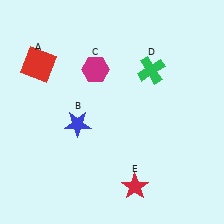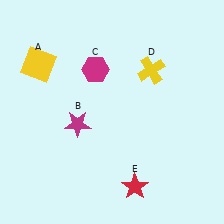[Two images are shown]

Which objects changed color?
A changed from red to yellow. B changed from blue to magenta. D changed from green to yellow.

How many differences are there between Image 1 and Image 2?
There are 3 differences between the two images.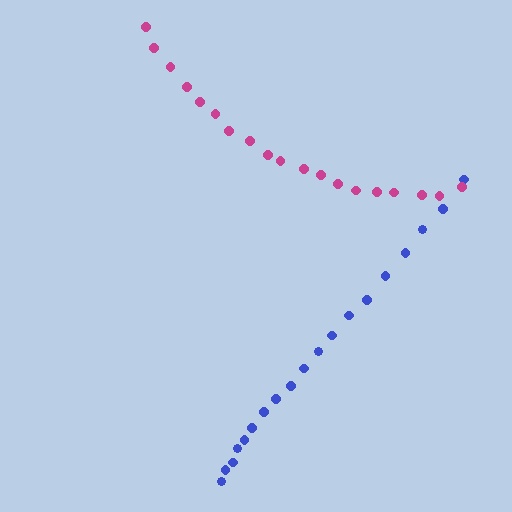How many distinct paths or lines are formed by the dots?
There are 2 distinct paths.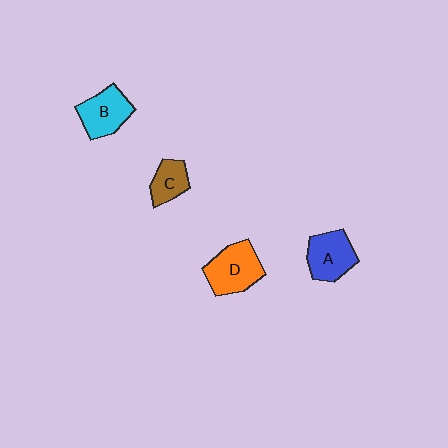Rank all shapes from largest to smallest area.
From largest to smallest: D (orange), A (blue), B (cyan), C (brown).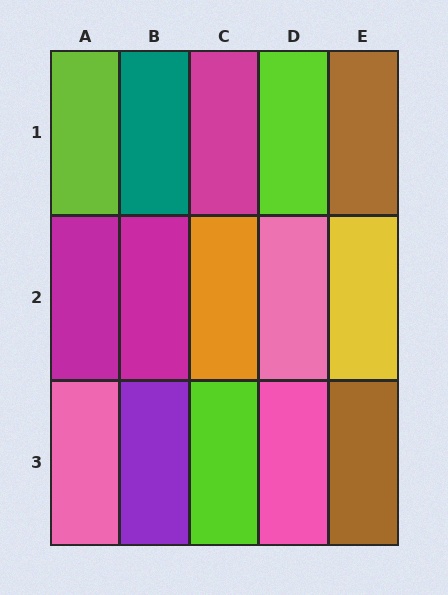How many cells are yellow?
1 cell is yellow.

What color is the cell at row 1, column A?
Lime.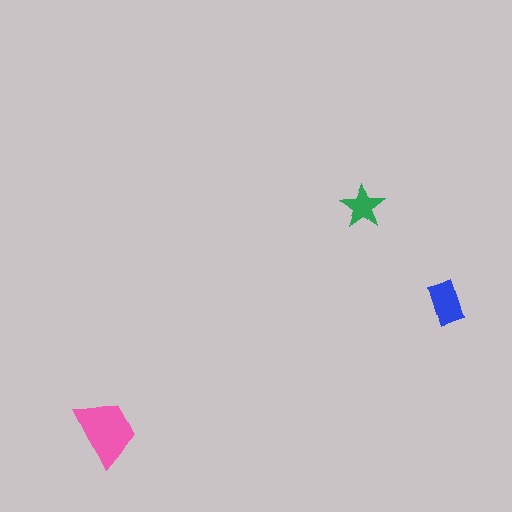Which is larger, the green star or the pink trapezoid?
The pink trapezoid.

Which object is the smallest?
The green star.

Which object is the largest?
The pink trapezoid.